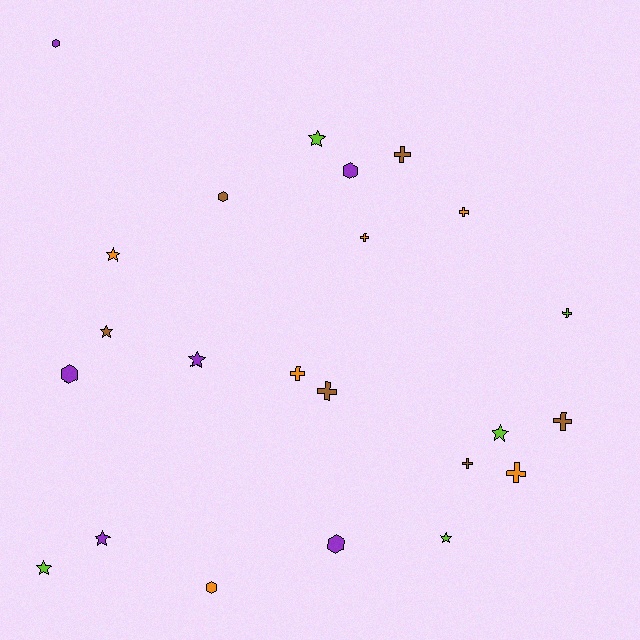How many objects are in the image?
There are 23 objects.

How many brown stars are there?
There is 1 brown star.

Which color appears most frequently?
Orange, with 6 objects.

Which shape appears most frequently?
Cross, with 9 objects.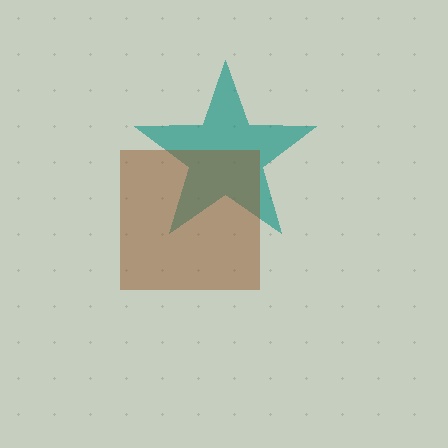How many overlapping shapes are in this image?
There are 2 overlapping shapes in the image.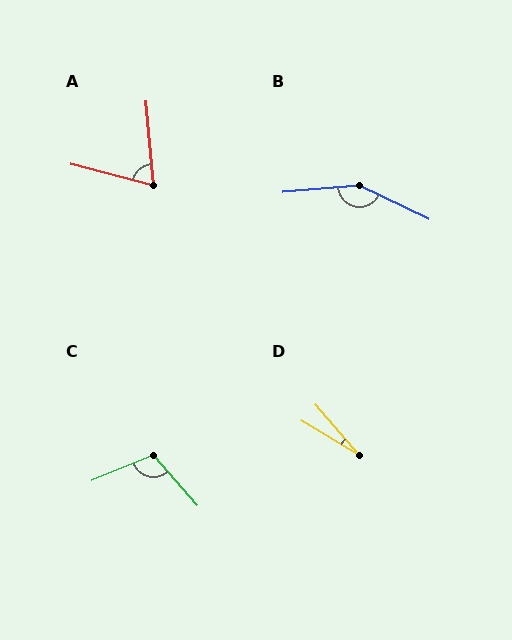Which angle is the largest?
B, at approximately 149 degrees.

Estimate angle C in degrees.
Approximately 109 degrees.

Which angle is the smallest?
D, at approximately 18 degrees.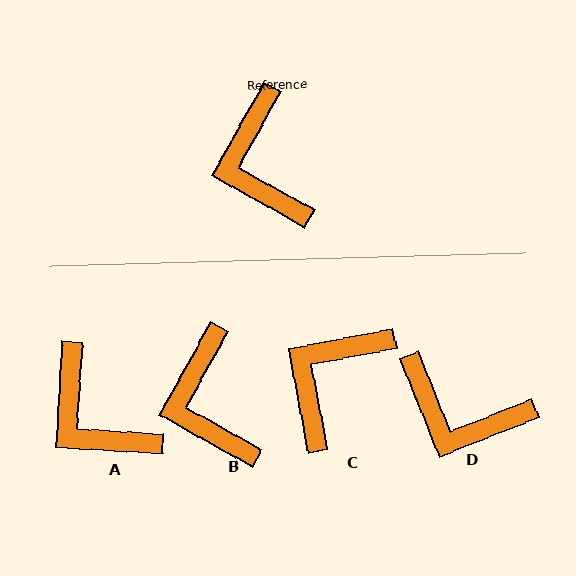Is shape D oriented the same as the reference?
No, it is off by about 51 degrees.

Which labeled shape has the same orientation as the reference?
B.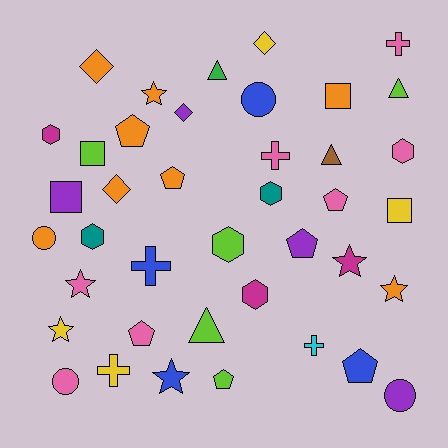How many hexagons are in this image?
There are 6 hexagons.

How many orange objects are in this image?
There are 8 orange objects.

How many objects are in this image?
There are 40 objects.